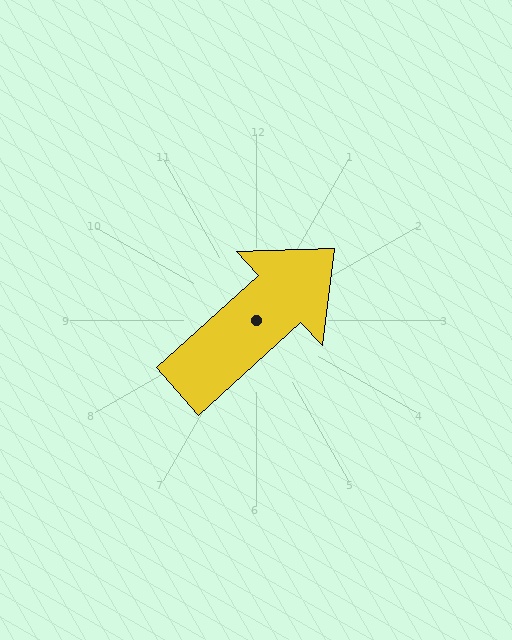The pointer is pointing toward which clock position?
Roughly 2 o'clock.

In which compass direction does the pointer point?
Northeast.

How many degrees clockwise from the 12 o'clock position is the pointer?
Approximately 48 degrees.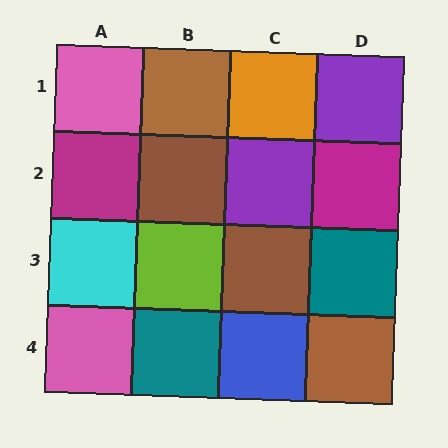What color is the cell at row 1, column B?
Brown.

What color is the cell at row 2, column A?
Magenta.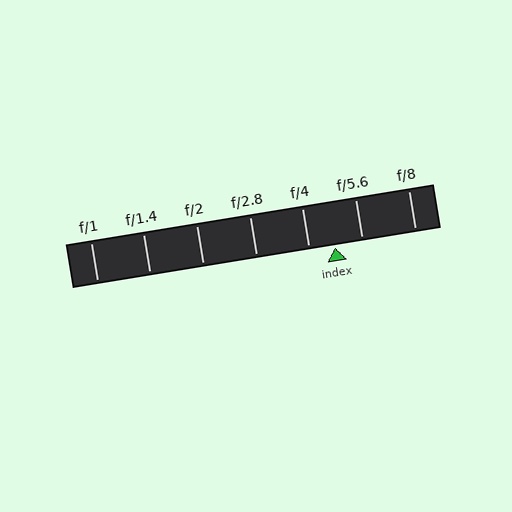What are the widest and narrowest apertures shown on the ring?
The widest aperture shown is f/1 and the narrowest is f/8.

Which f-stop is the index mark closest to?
The index mark is closest to f/4.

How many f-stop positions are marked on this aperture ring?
There are 7 f-stop positions marked.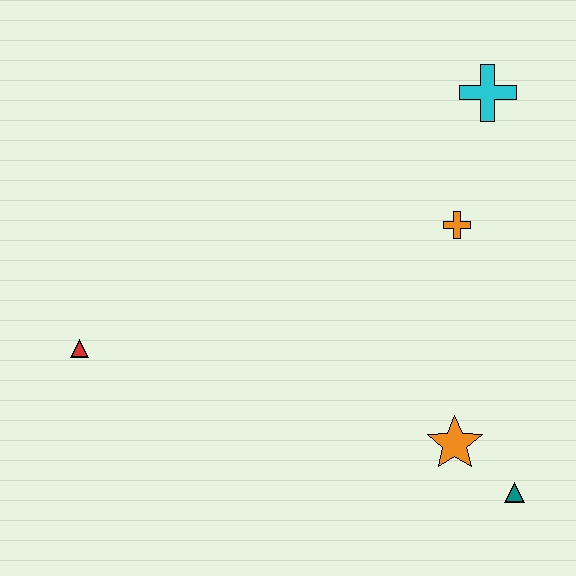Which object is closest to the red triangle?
The orange star is closest to the red triangle.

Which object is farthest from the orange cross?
The red triangle is farthest from the orange cross.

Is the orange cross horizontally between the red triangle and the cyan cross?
Yes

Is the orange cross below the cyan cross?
Yes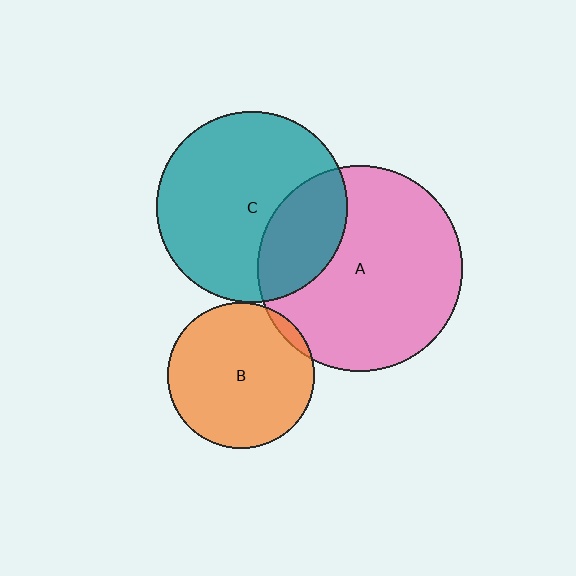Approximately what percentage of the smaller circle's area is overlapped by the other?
Approximately 5%.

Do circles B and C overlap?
Yes.